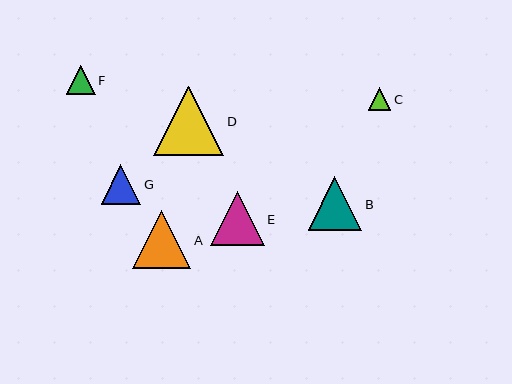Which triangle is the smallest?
Triangle C is the smallest with a size of approximately 22 pixels.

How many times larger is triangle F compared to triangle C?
Triangle F is approximately 1.3 times the size of triangle C.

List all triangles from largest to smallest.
From largest to smallest: D, A, E, B, G, F, C.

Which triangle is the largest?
Triangle D is the largest with a size of approximately 70 pixels.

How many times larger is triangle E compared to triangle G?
Triangle E is approximately 1.4 times the size of triangle G.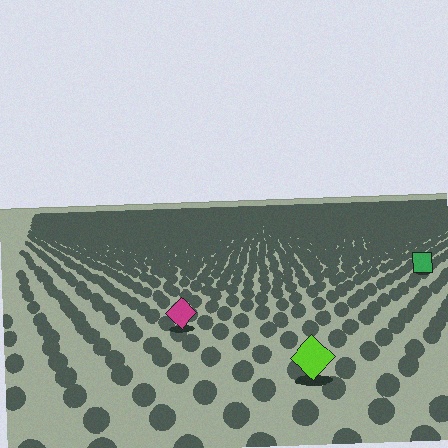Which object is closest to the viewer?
The lime diamond is closest. The texture marks near it are larger and more spread out.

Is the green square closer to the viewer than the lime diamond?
No. The lime diamond is closer — you can tell from the texture gradient: the ground texture is coarser near it.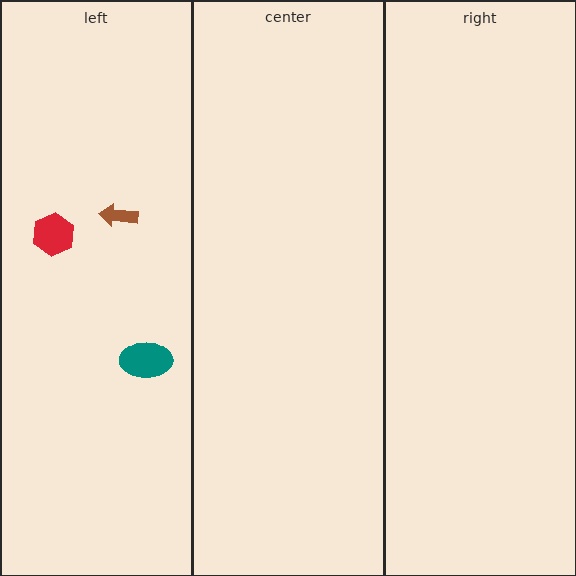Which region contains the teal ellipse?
The left region.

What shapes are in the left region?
The brown arrow, the teal ellipse, the red hexagon.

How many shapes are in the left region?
3.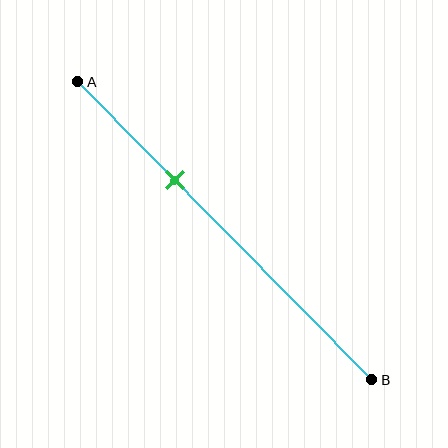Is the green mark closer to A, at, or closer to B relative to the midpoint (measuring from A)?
The green mark is closer to point A than the midpoint of segment AB.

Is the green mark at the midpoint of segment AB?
No, the mark is at about 35% from A, not at the 50% midpoint.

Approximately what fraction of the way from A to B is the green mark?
The green mark is approximately 35% of the way from A to B.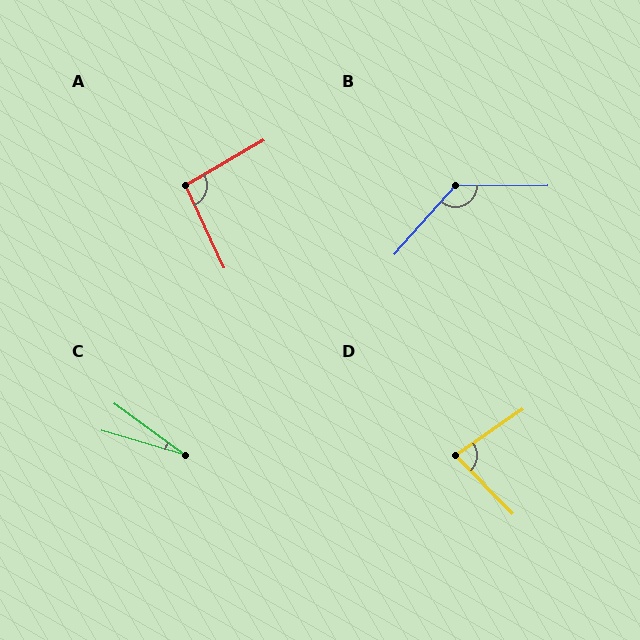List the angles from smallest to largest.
C (19°), D (80°), A (95°), B (132°).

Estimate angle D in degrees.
Approximately 80 degrees.